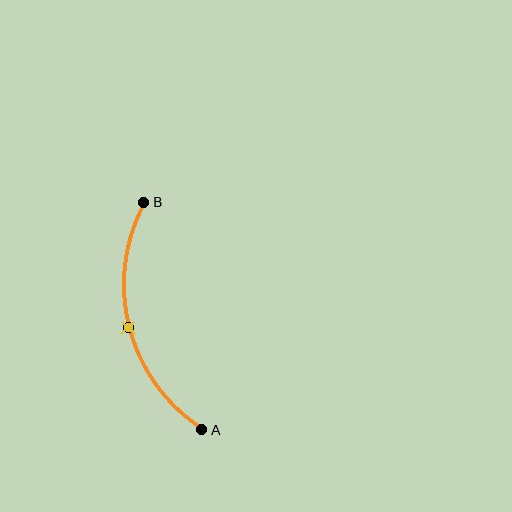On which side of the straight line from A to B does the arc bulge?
The arc bulges to the left of the straight line connecting A and B.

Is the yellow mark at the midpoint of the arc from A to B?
Yes. The yellow mark lies on the arc at equal arc-length from both A and B — it is the arc midpoint.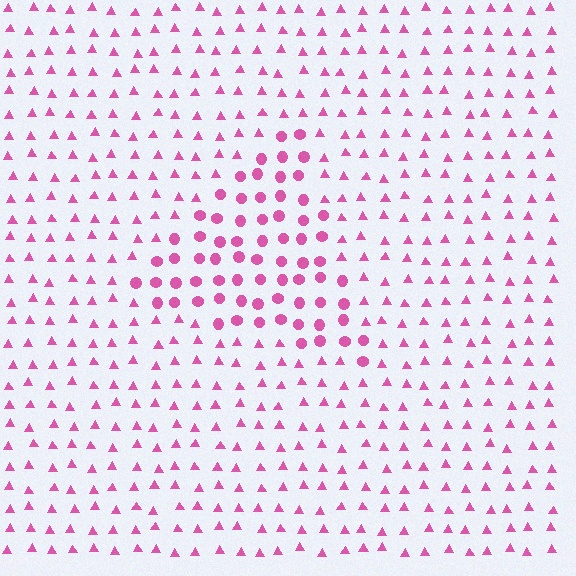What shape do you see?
I see a triangle.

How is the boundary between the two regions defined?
The boundary is defined by a change in element shape: circles inside vs. triangles outside. All elements share the same color and spacing.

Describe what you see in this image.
The image is filled with small pink elements arranged in a uniform grid. A triangle-shaped region contains circles, while the surrounding area contains triangles. The boundary is defined purely by the change in element shape.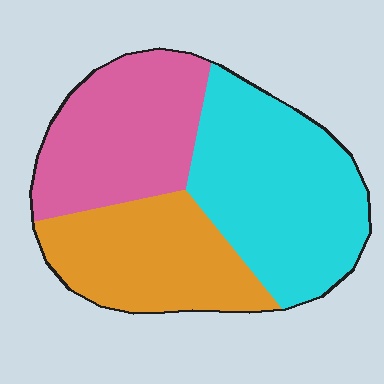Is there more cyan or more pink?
Cyan.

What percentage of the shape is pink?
Pink takes up between a quarter and a half of the shape.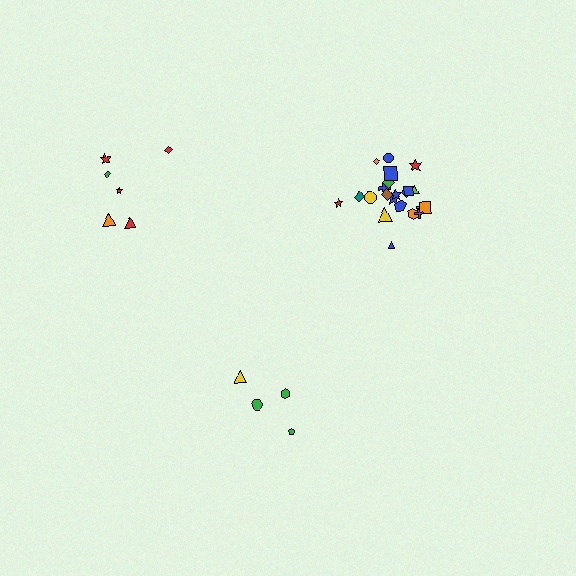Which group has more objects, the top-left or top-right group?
The top-right group.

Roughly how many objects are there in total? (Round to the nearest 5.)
Roughly 30 objects in total.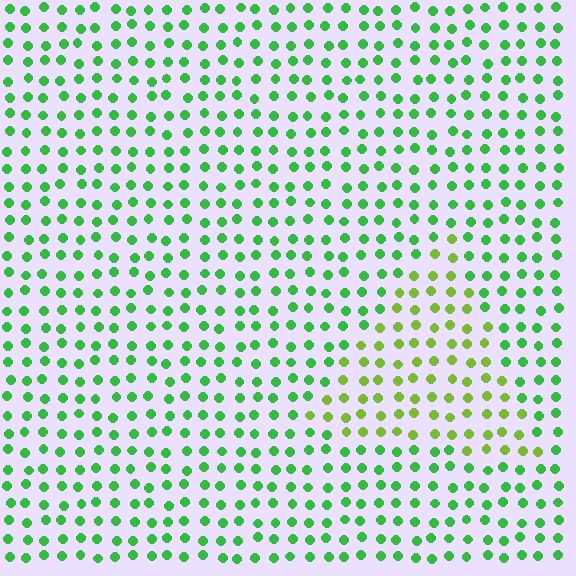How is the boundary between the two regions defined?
The boundary is defined purely by a slight shift in hue (about 37 degrees). Spacing, size, and orientation are identical on both sides.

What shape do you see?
I see a triangle.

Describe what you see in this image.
The image is filled with small green elements in a uniform arrangement. A triangle-shaped region is visible where the elements are tinted to a slightly different hue, forming a subtle color boundary.